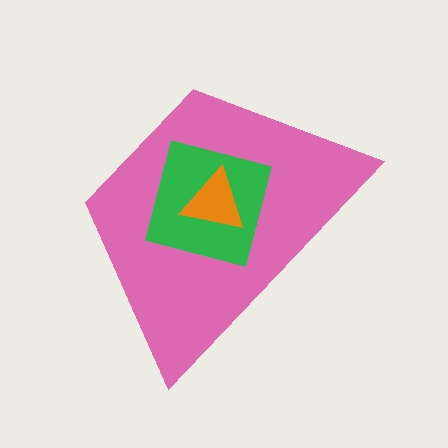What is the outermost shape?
The pink trapezoid.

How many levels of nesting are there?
3.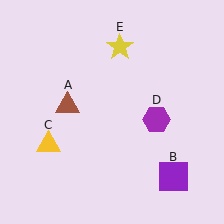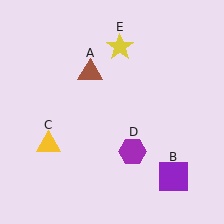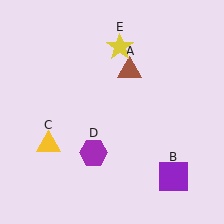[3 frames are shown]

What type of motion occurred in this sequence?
The brown triangle (object A), purple hexagon (object D) rotated clockwise around the center of the scene.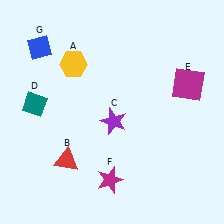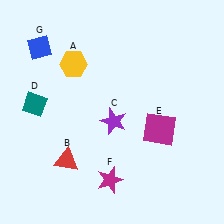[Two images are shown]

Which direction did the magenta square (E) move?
The magenta square (E) moved down.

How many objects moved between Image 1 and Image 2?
1 object moved between the two images.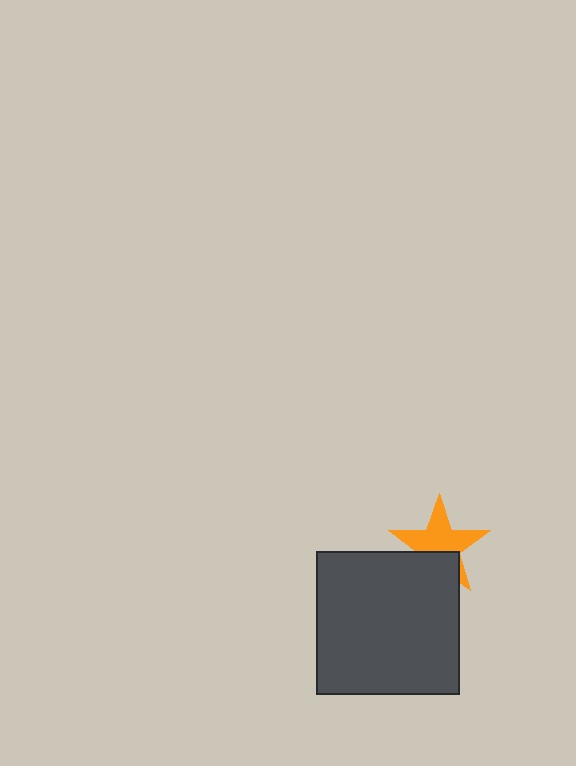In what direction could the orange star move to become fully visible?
The orange star could move up. That would shift it out from behind the dark gray square entirely.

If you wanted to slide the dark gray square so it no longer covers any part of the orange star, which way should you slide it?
Slide it down — that is the most direct way to separate the two shapes.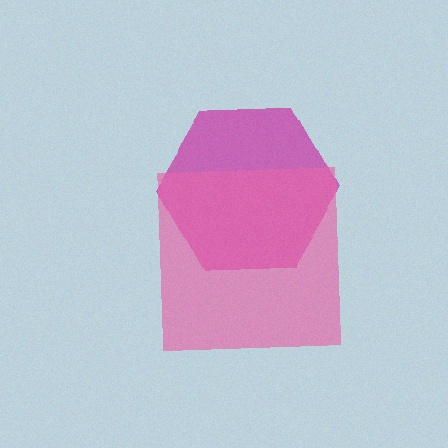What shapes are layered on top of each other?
The layered shapes are: a magenta hexagon, a pink square.